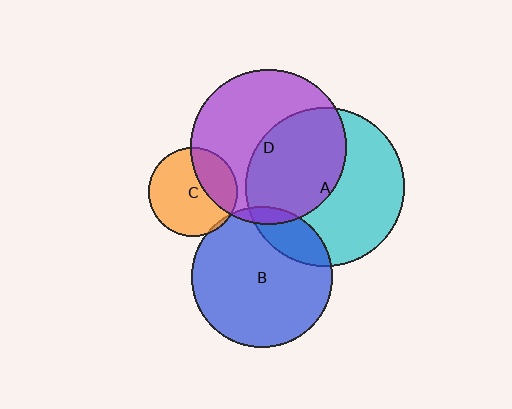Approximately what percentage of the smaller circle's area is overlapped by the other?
Approximately 20%.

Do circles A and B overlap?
Yes.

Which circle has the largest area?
Circle A (cyan).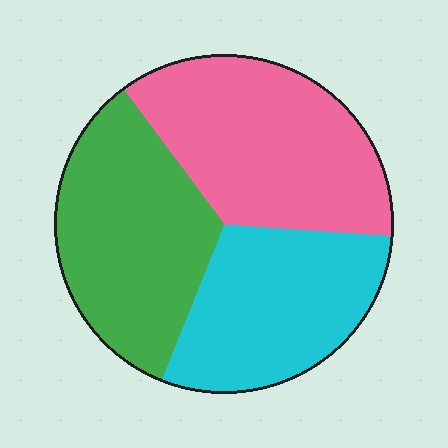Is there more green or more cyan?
Green.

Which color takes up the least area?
Cyan, at roughly 30%.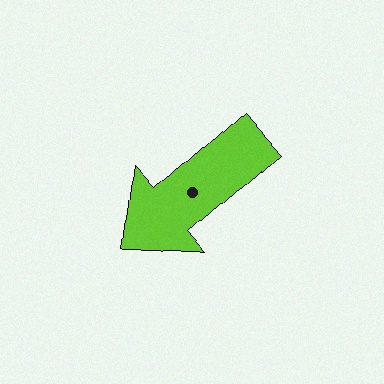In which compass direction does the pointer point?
Southwest.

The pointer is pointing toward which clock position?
Roughly 8 o'clock.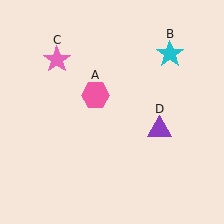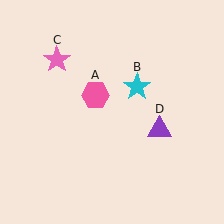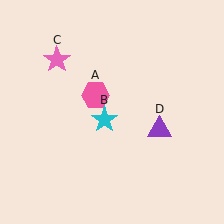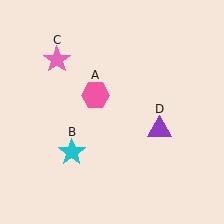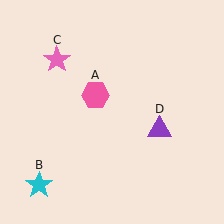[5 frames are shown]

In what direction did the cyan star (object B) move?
The cyan star (object B) moved down and to the left.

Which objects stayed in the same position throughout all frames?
Pink hexagon (object A) and pink star (object C) and purple triangle (object D) remained stationary.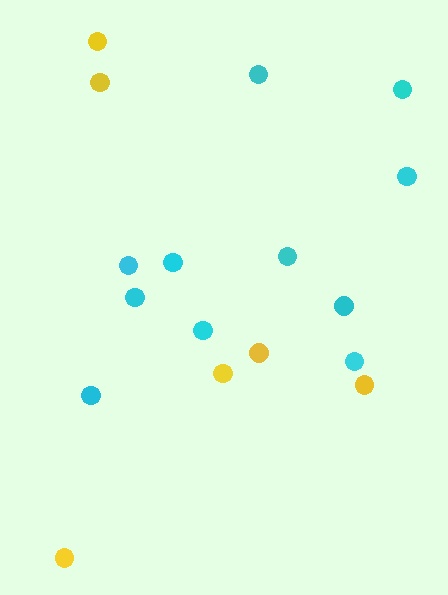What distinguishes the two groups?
There are 2 groups: one group of yellow circles (6) and one group of cyan circles (11).